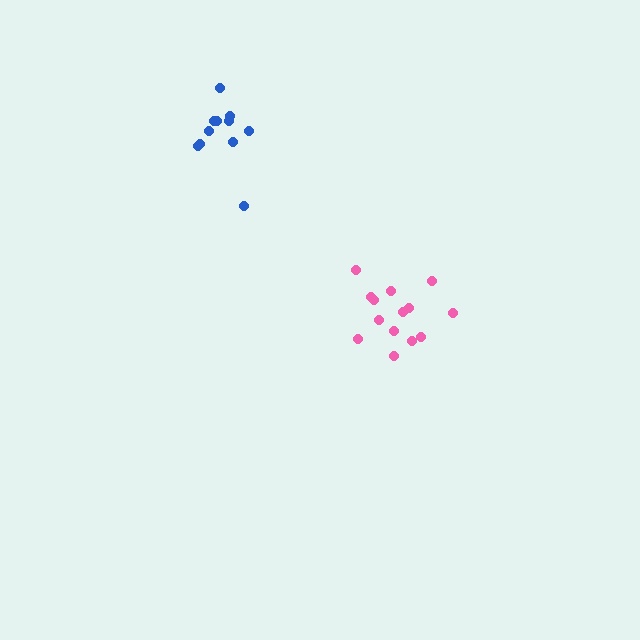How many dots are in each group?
Group 1: 14 dots, Group 2: 11 dots (25 total).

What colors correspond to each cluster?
The clusters are colored: pink, blue.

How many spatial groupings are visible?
There are 2 spatial groupings.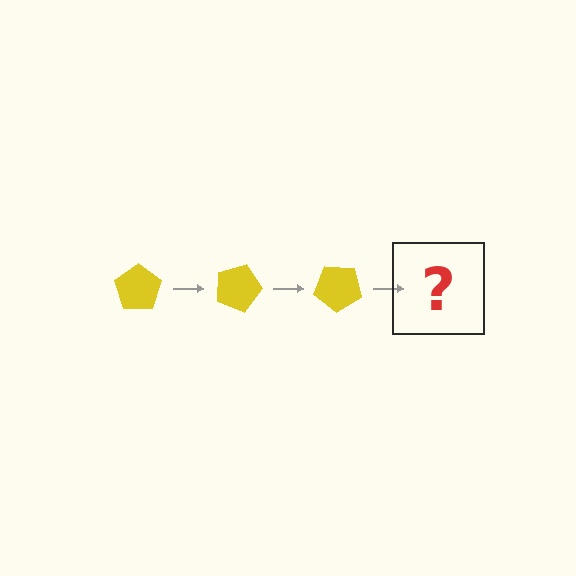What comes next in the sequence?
The next element should be a yellow pentagon rotated 60 degrees.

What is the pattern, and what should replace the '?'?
The pattern is that the pentagon rotates 20 degrees each step. The '?' should be a yellow pentagon rotated 60 degrees.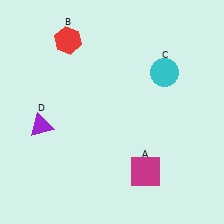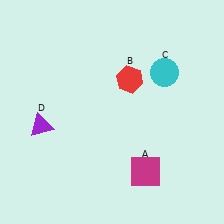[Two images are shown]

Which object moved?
The red hexagon (B) moved right.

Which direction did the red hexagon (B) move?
The red hexagon (B) moved right.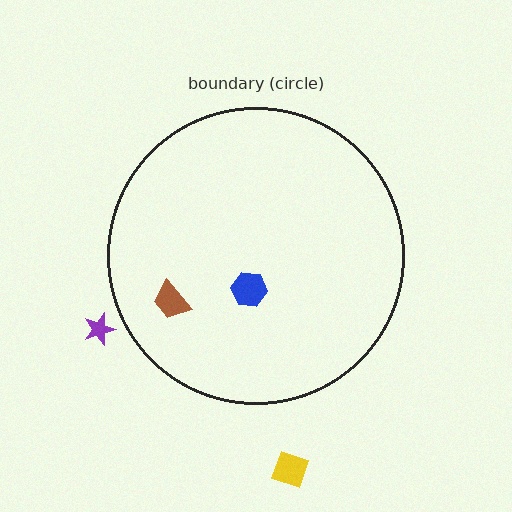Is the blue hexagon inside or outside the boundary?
Inside.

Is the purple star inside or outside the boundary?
Outside.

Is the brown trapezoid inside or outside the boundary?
Inside.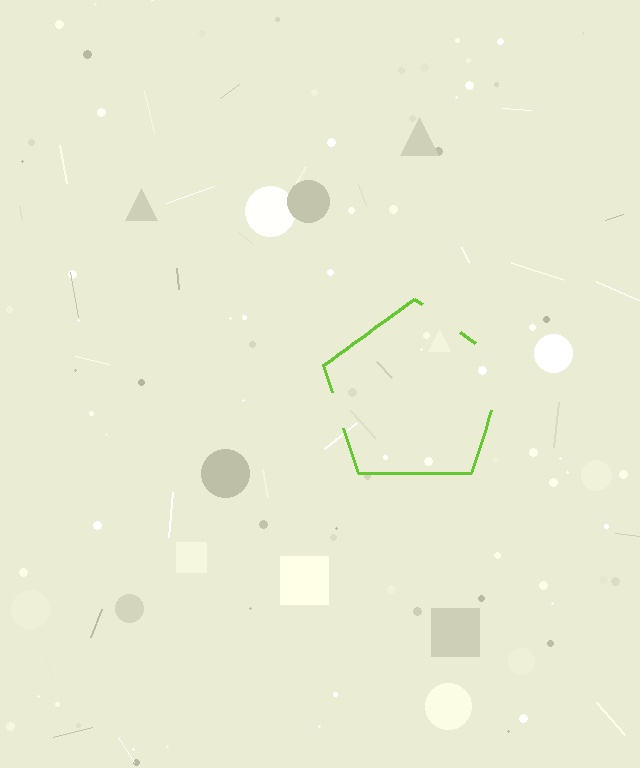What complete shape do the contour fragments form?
The contour fragments form a pentagon.